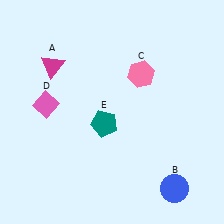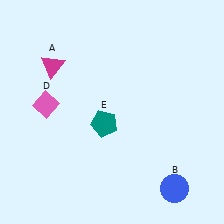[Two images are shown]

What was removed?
The pink hexagon (C) was removed in Image 2.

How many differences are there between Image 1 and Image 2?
There is 1 difference between the two images.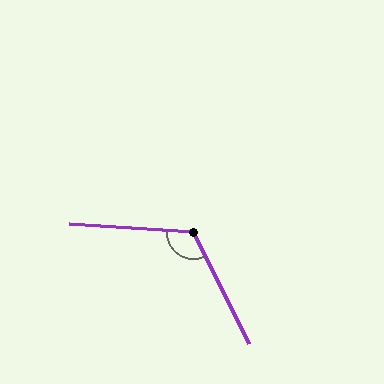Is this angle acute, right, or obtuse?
It is obtuse.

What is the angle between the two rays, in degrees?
Approximately 120 degrees.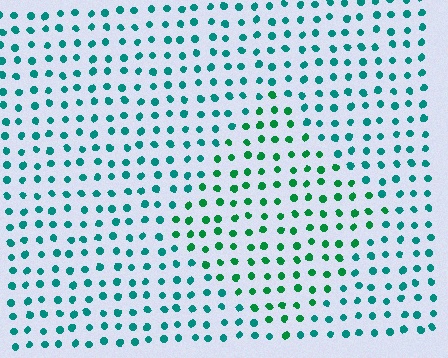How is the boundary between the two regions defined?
The boundary is defined purely by a slight shift in hue (about 30 degrees). Spacing, size, and orientation are identical on both sides.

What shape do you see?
I see a diamond.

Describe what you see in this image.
The image is filled with small teal elements in a uniform arrangement. A diamond-shaped region is visible where the elements are tinted to a slightly different hue, forming a subtle color boundary.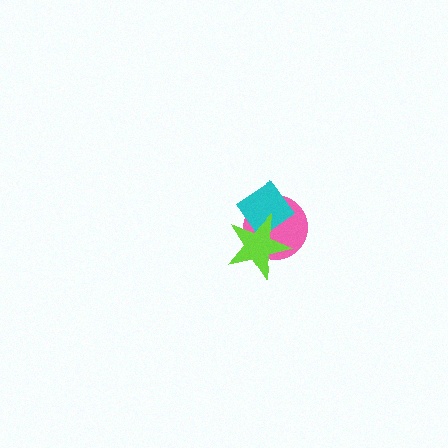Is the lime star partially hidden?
No, no other shape covers it.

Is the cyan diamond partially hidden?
Yes, it is partially covered by another shape.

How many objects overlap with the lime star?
2 objects overlap with the lime star.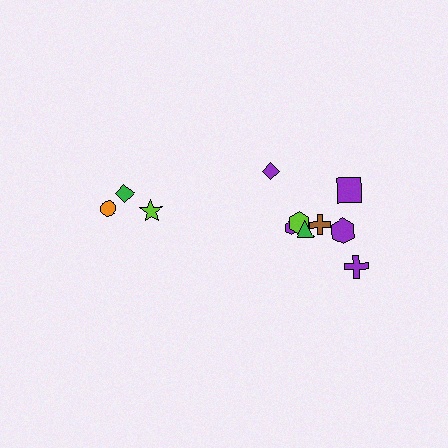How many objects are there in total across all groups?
There are 11 objects.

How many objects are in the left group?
There are 3 objects.